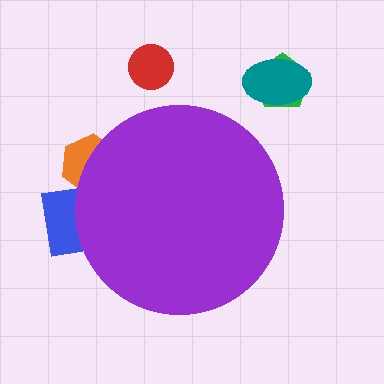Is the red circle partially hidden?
No, the red circle is fully visible.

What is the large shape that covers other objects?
A purple circle.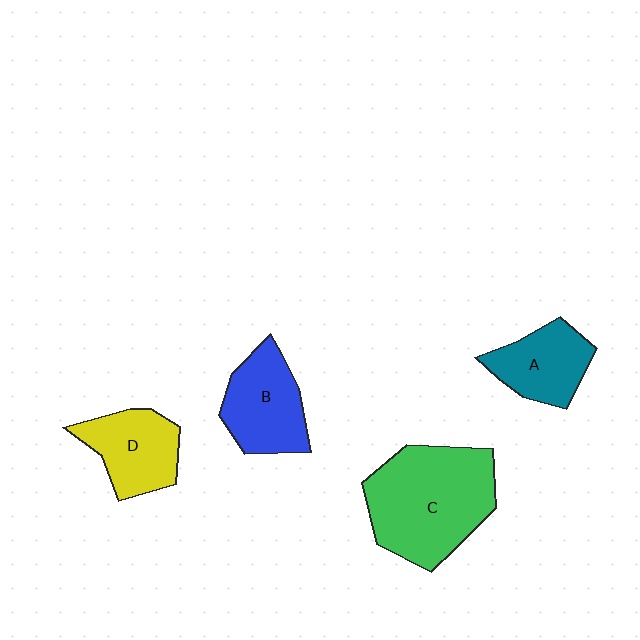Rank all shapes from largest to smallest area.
From largest to smallest: C (green), B (blue), D (yellow), A (teal).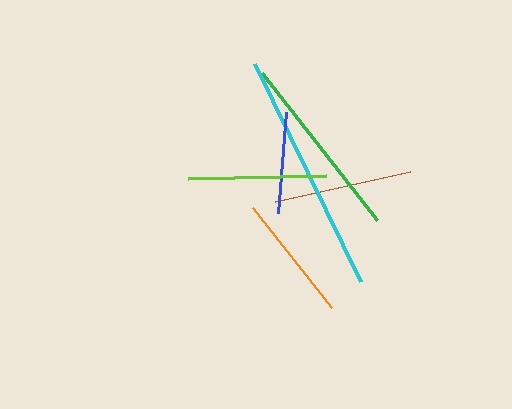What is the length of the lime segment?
The lime segment is approximately 138 pixels long.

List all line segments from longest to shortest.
From longest to shortest: cyan, green, lime, brown, orange, blue.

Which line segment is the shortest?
The blue line is the shortest at approximately 101 pixels.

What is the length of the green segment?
The green segment is approximately 186 pixels long.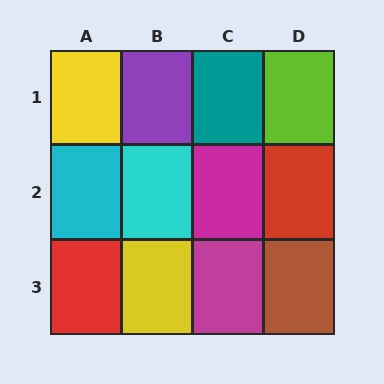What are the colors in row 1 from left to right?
Yellow, purple, teal, lime.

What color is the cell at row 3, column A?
Red.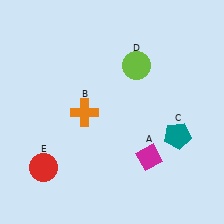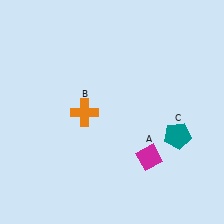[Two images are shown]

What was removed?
The lime circle (D), the red circle (E) were removed in Image 2.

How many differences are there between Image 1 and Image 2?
There are 2 differences between the two images.